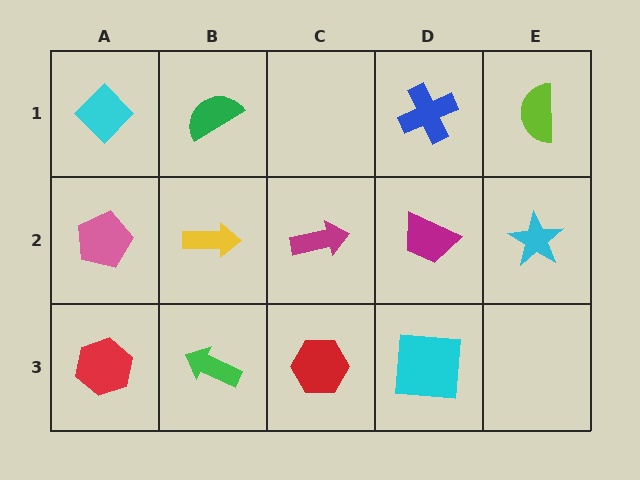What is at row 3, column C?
A red hexagon.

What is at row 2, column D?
A magenta trapezoid.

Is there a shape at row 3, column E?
No, that cell is empty.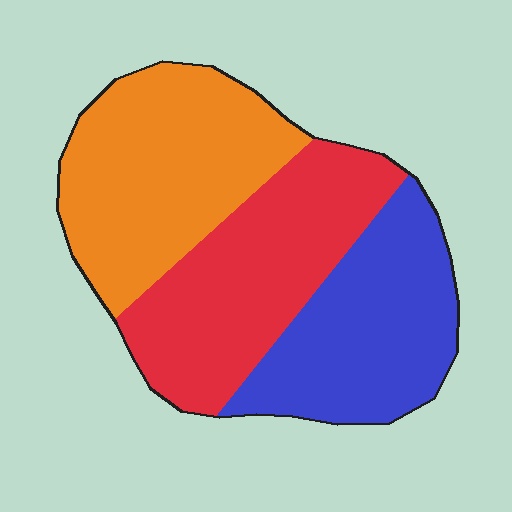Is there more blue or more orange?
Orange.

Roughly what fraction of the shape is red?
Red takes up about one third (1/3) of the shape.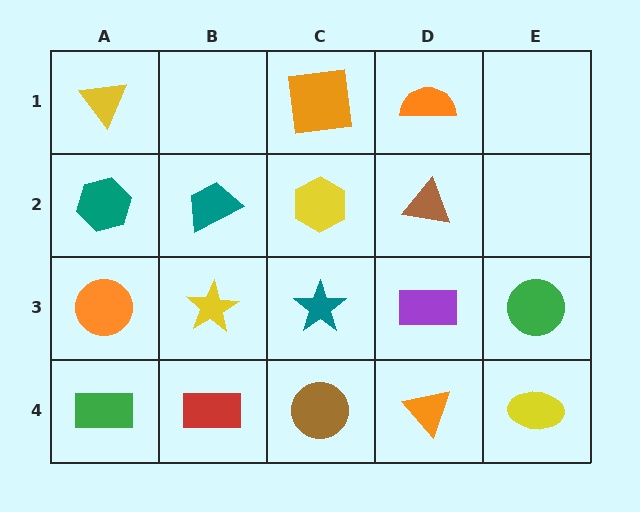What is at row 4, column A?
A green rectangle.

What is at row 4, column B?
A red rectangle.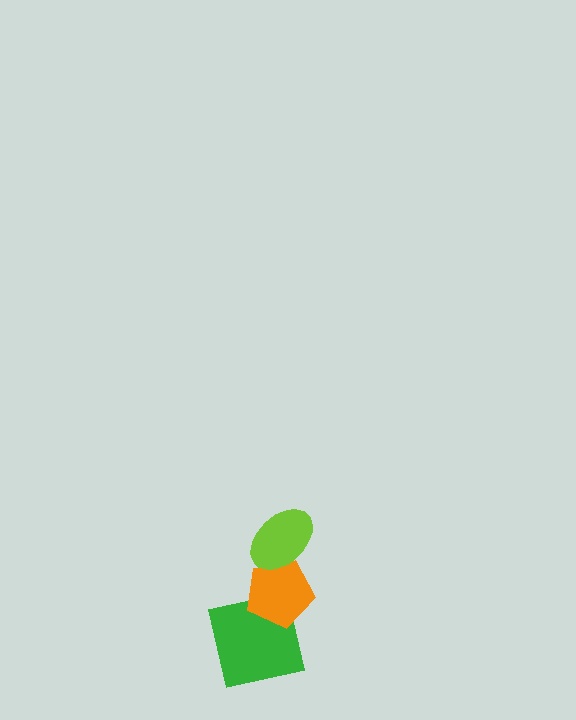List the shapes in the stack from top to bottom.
From top to bottom: the lime ellipse, the orange pentagon, the green square.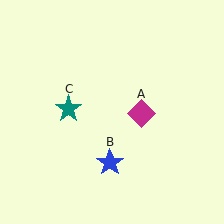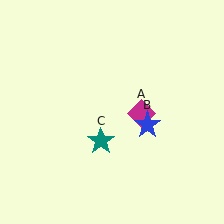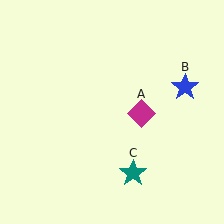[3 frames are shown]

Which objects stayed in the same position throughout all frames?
Magenta diamond (object A) remained stationary.